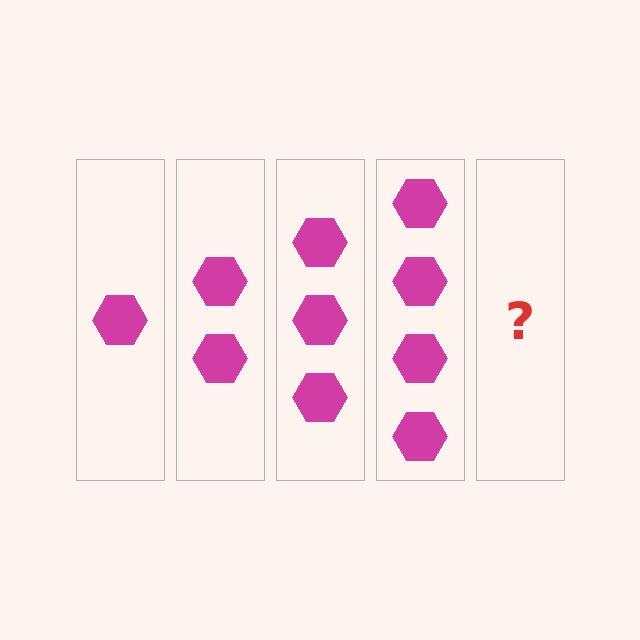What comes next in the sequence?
The next element should be 5 hexagons.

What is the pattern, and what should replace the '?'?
The pattern is that each step adds one more hexagon. The '?' should be 5 hexagons.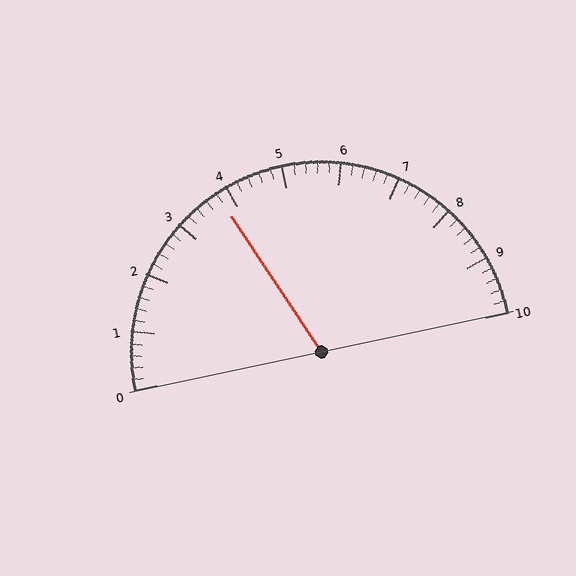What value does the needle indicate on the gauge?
The needle indicates approximately 3.8.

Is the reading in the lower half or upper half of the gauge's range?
The reading is in the lower half of the range (0 to 10).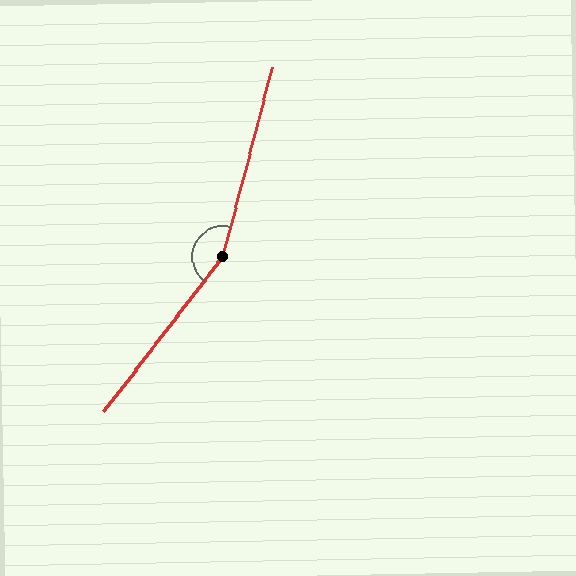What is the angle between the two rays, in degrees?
Approximately 157 degrees.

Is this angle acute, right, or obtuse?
It is obtuse.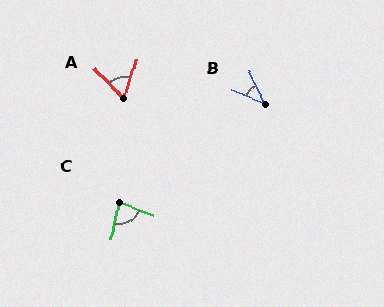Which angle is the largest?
C, at approximately 81 degrees.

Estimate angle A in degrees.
Approximately 62 degrees.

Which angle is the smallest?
B, at approximately 42 degrees.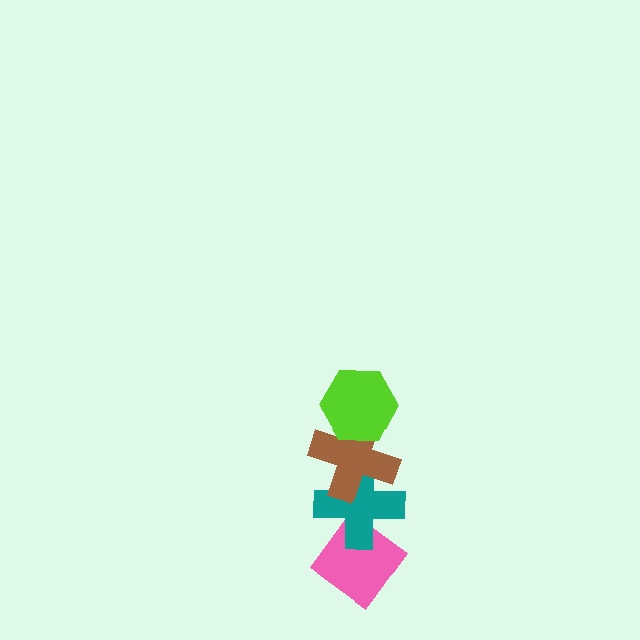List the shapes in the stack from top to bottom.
From top to bottom: the lime hexagon, the brown cross, the teal cross, the pink diamond.